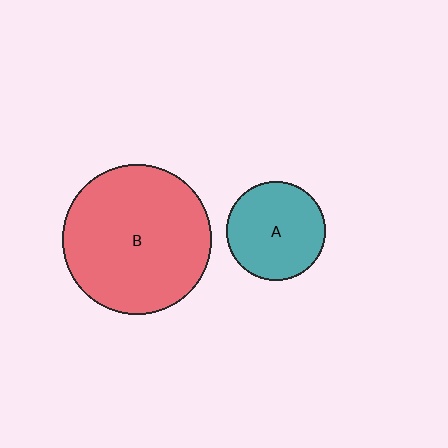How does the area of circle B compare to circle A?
Approximately 2.3 times.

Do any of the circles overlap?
No, none of the circles overlap.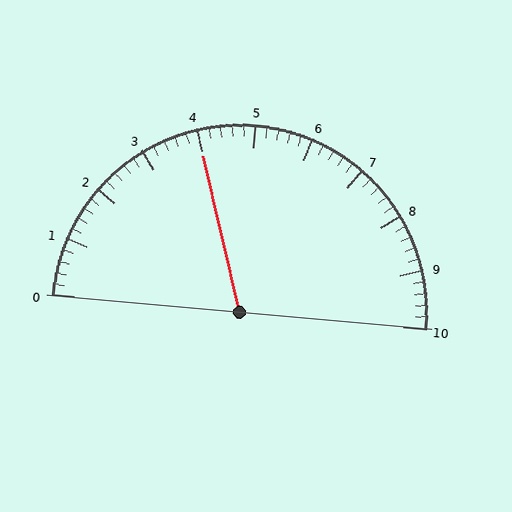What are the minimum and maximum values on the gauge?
The gauge ranges from 0 to 10.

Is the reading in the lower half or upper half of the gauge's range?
The reading is in the lower half of the range (0 to 10).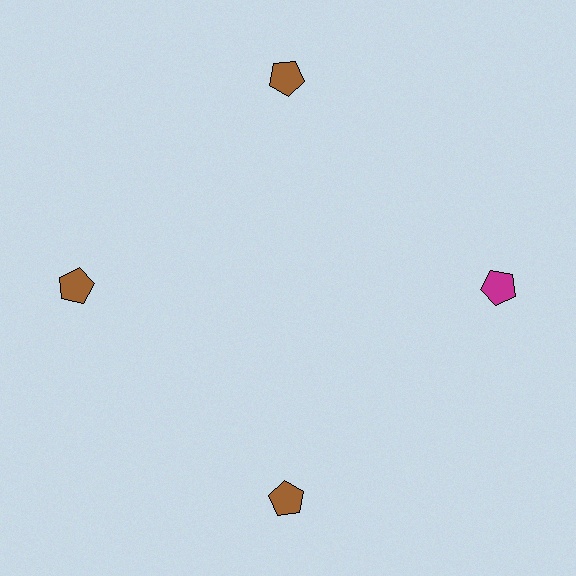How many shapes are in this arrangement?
There are 4 shapes arranged in a ring pattern.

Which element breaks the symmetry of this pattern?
The magenta pentagon at roughly the 3 o'clock position breaks the symmetry. All other shapes are brown pentagons.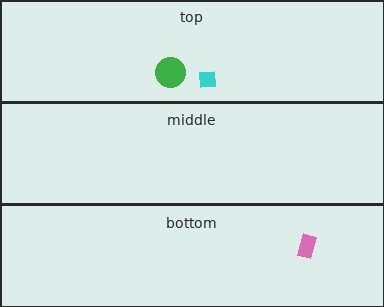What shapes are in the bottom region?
The pink rectangle.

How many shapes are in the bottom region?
1.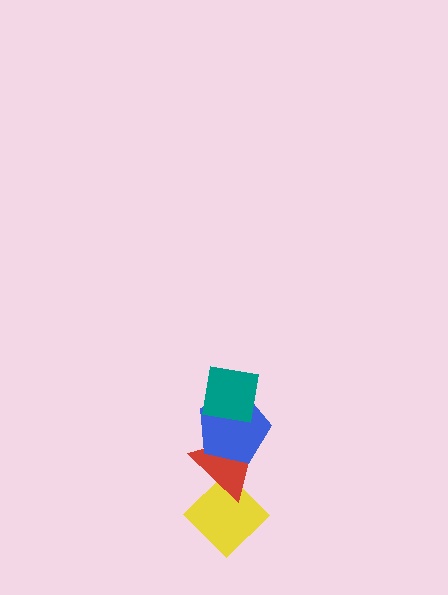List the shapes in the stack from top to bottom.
From top to bottom: the teal square, the blue pentagon, the red triangle, the yellow diamond.